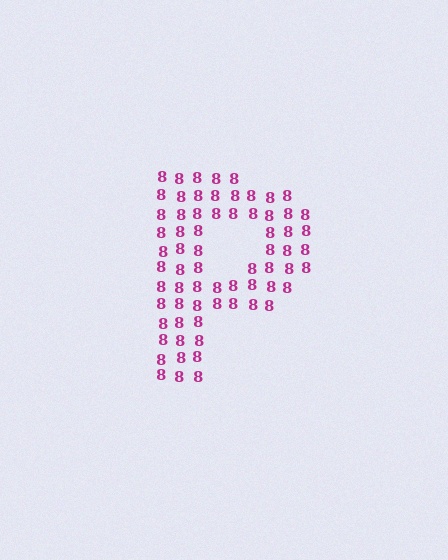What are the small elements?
The small elements are digit 8's.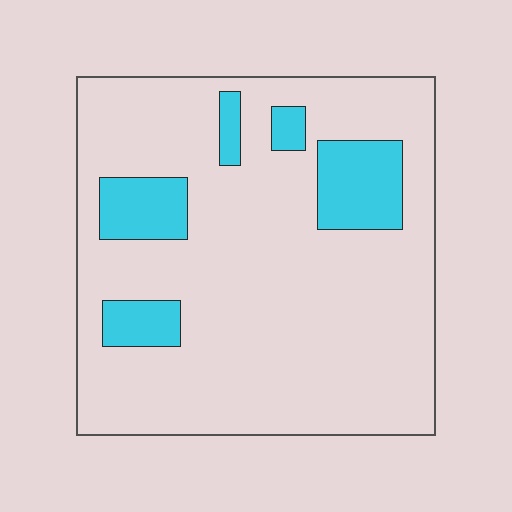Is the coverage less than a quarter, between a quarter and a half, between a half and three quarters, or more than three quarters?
Less than a quarter.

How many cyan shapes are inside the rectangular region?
5.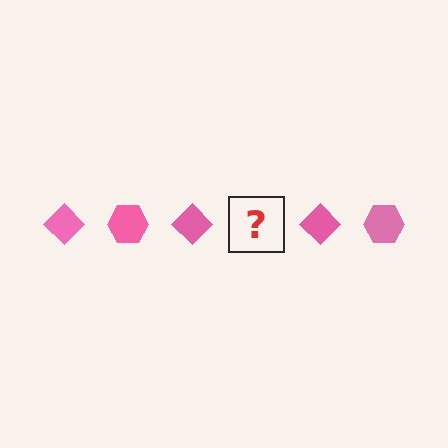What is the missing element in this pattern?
The missing element is a pink hexagon.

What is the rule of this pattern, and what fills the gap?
The rule is that the pattern cycles through diamond, hexagon shapes in pink. The gap should be filled with a pink hexagon.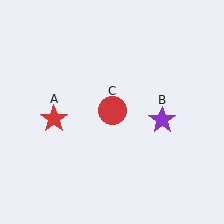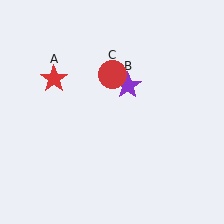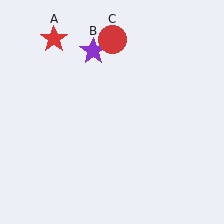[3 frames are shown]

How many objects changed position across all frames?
3 objects changed position: red star (object A), purple star (object B), red circle (object C).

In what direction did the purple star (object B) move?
The purple star (object B) moved up and to the left.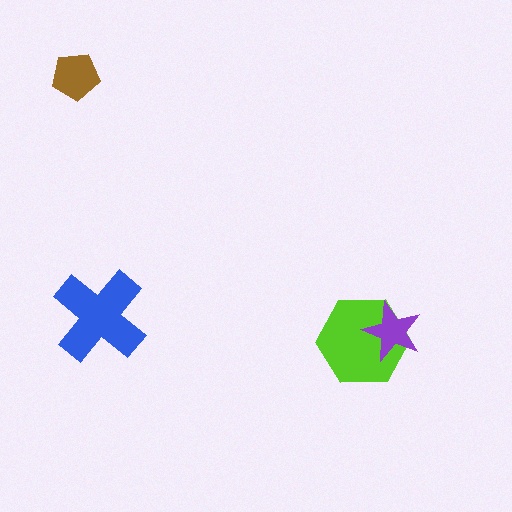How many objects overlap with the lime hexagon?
1 object overlaps with the lime hexagon.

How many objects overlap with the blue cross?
0 objects overlap with the blue cross.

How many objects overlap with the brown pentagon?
0 objects overlap with the brown pentagon.